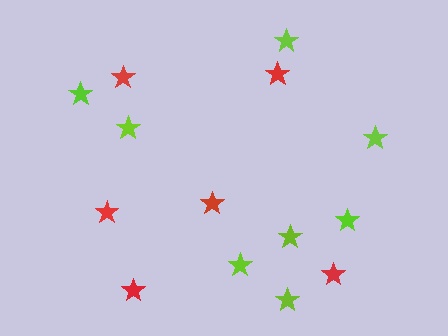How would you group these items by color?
There are 2 groups: one group of red stars (6) and one group of lime stars (8).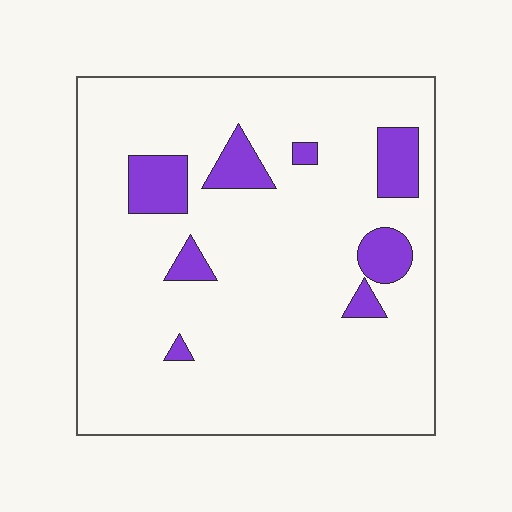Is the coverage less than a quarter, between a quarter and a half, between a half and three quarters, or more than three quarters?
Less than a quarter.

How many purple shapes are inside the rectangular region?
8.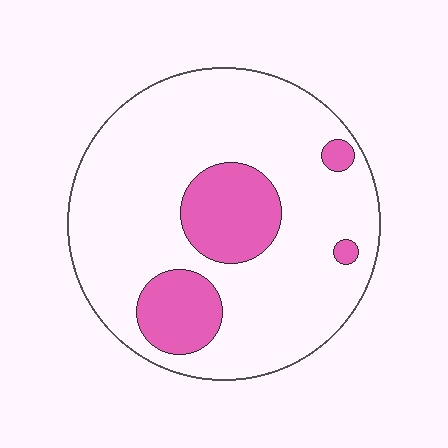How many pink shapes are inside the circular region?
4.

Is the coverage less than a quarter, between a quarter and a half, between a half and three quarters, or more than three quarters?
Less than a quarter.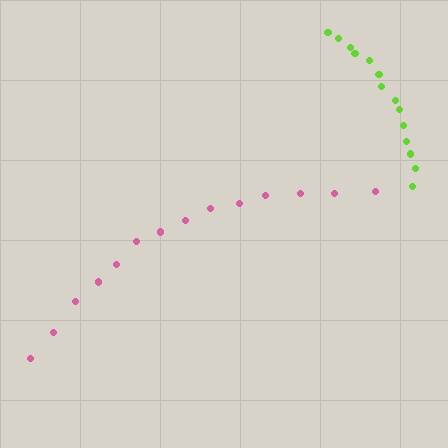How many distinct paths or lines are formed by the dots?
There are 2 distinct paths.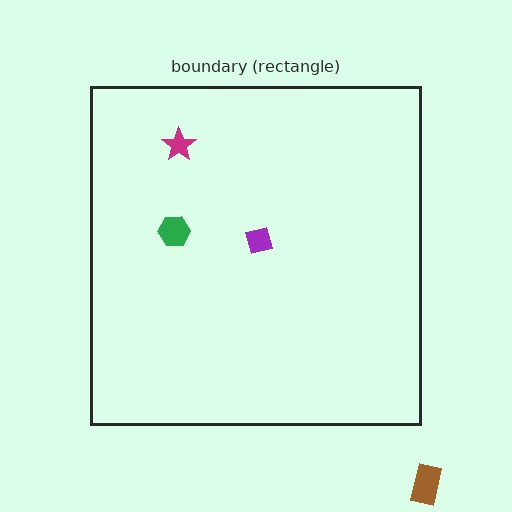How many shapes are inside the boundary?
3 inside, 1 outside.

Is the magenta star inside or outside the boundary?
Inside.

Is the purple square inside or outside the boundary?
Inside.